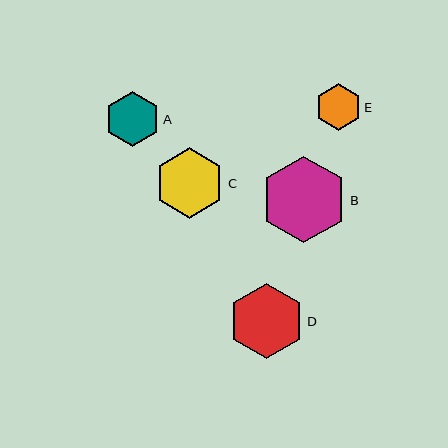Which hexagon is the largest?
Hexagon B is the largest with a size of approximately 86 pixels.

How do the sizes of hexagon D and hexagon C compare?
Hexagon D and hexagon C are approximately the same size.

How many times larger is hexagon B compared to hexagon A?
Hexagon B is approximately 1.6 times the size of hexagon A.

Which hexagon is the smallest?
Hexagon E is the smallest with a size of approximately 46 pixels.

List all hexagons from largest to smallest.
From largest to smallest: B, D, C, A, E.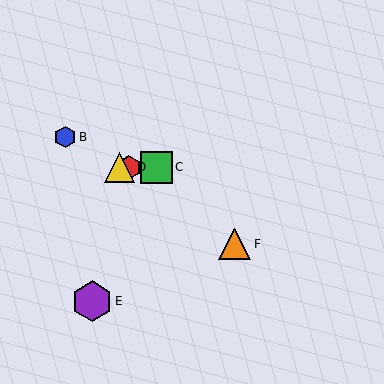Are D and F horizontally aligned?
No, D is at y≈167 and F is at y≈244.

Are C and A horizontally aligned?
Yes, both are at y≈167.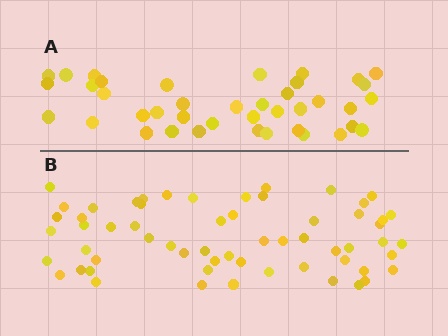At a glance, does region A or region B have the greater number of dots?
Region B (the bottom region) has more dots.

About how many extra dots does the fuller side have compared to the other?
Region B has approximately 20 more dots than region A.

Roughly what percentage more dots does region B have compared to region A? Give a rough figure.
About 50% more.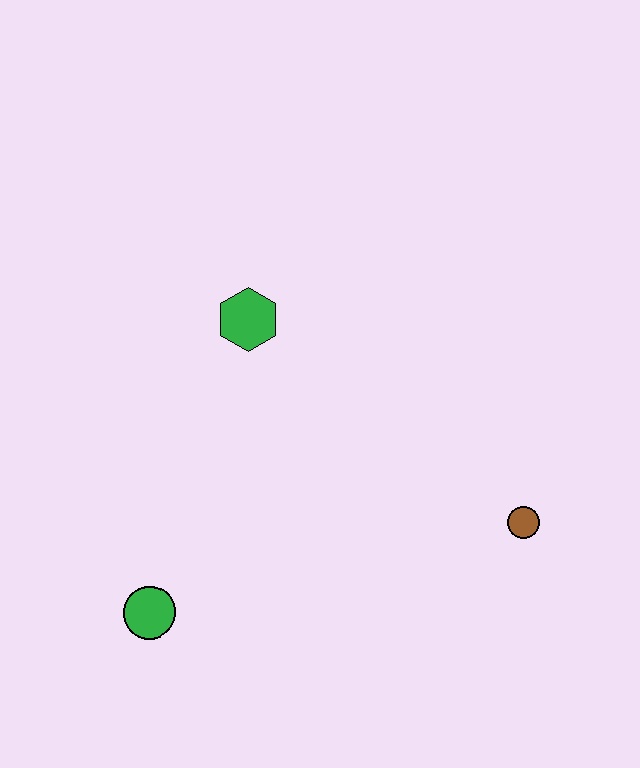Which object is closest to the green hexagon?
The green circle is closest to the green hexagon.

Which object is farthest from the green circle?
The brown circle is farthest from the green circle.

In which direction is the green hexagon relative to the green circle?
The green hexagon is above the green circle.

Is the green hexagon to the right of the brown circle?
No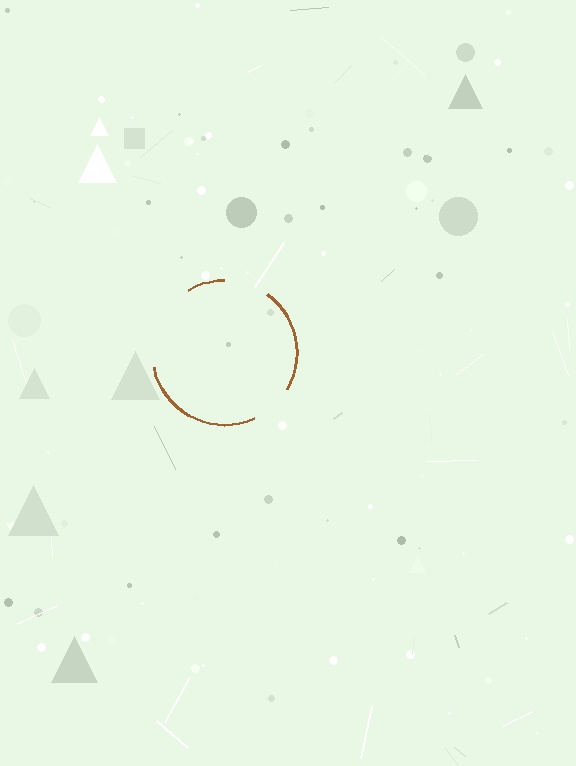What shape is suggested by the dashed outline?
The dashed outline suggests a circle.